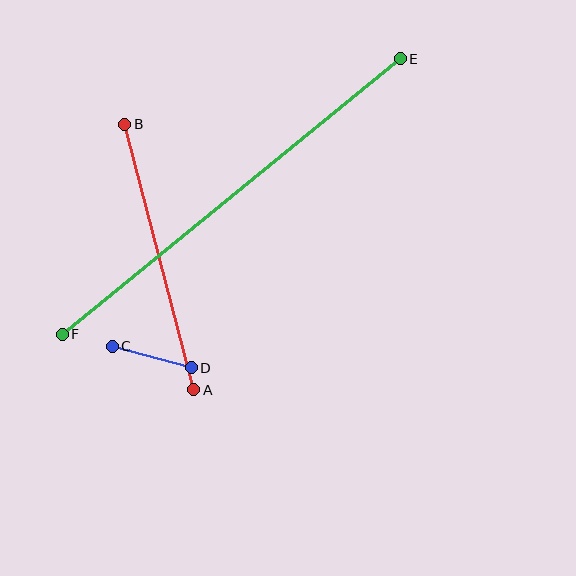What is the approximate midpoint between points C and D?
The midpoint is at approximately (152, 357) pixels.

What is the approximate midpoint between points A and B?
The midpoint is at approximately (159, 257) pixels.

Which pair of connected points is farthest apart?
Points E and F are farthest apart.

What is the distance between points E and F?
The distance is approximately 436 pixels.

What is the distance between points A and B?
The distance is approximately 274 pixels.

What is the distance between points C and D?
The distance is approximately 82 pixels.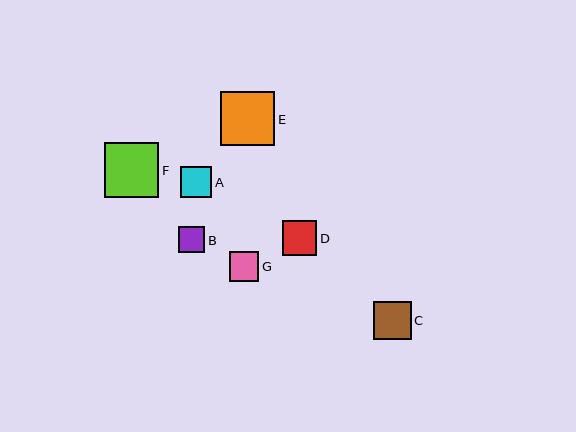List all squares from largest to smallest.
From largest to smallest: F, E, C, D, A, G, B.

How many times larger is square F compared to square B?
Square F is approximately 2.1 times the size of square B.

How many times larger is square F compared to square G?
Square F is approximately 1.8 times the size of square G.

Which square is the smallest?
Square B is the smallest with a size of approximately 26 pixels.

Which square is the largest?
Square F is the largest with a size of approximately 54 pixels.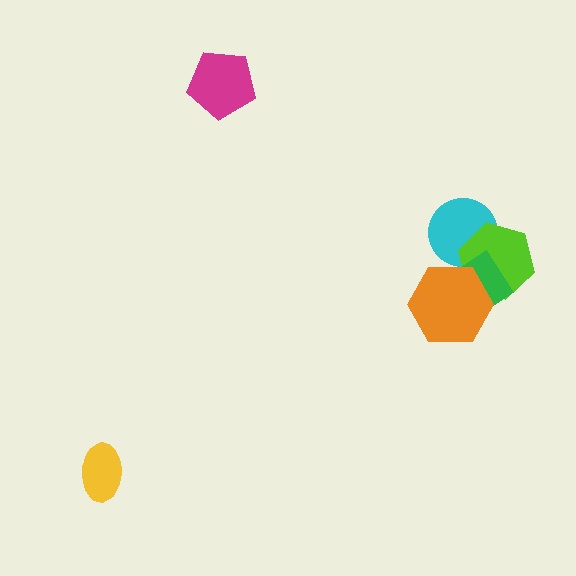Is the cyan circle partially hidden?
Yes, it is partially covered by another shape.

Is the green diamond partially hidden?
Yes, it is partially covered by another shape.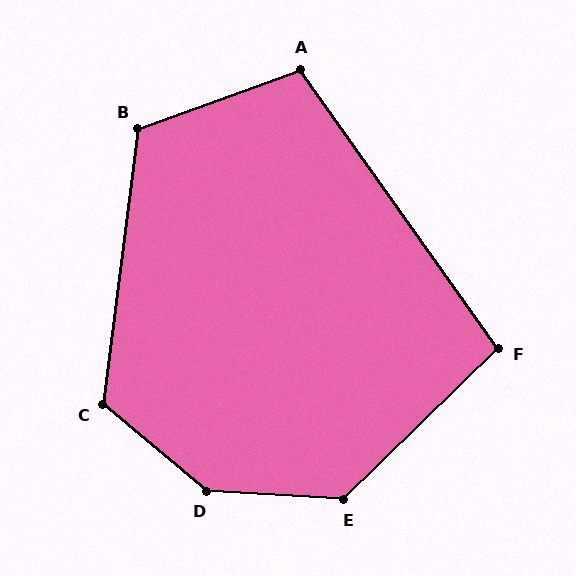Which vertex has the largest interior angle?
D, at approximately 144 degrees.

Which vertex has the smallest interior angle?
F, at approximately 99 degrees.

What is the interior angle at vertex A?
Approximately 105 degrees (obtuse).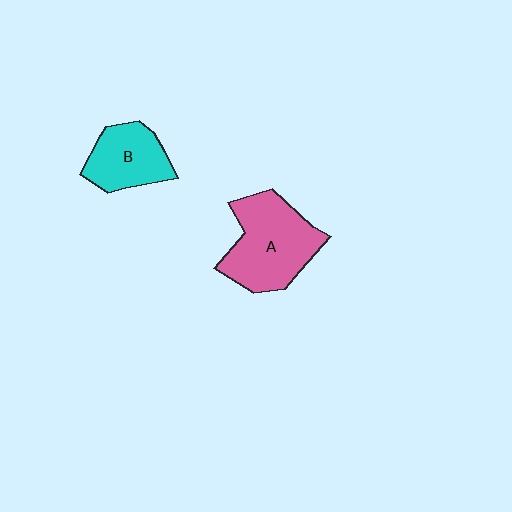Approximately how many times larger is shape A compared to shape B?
Approximately 1.5 times.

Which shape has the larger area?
Shape A (pink).